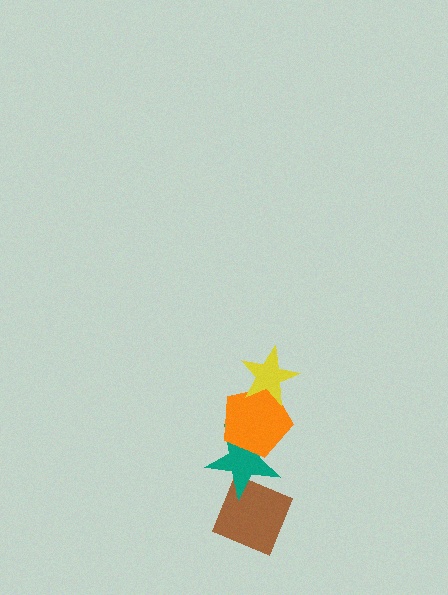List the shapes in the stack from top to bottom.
From top to bottom: the yellow star, the orange pentagon, the teal star, the brown diamond.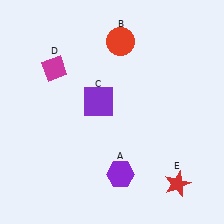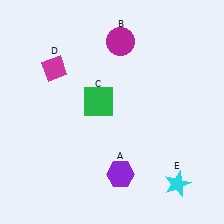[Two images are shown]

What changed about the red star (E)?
In Image 1, E is red. In Image 2, it changed to cyan.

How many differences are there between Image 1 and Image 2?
There are 3 differences between the two images.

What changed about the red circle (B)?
In Image 1, B is red. In Image 2, it changed to magenta.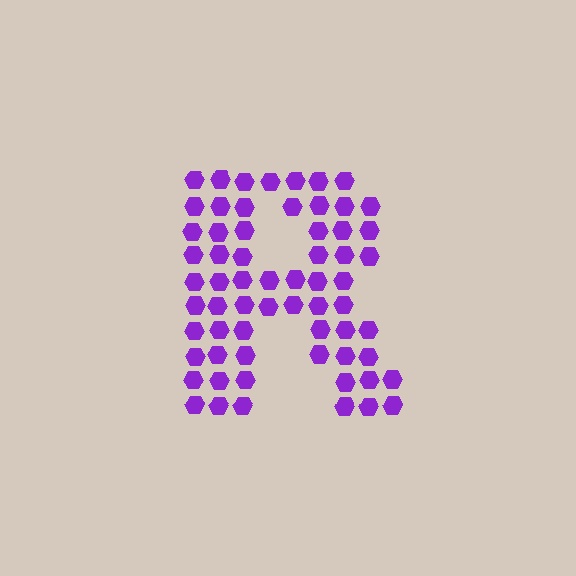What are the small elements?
The small elements are hexagons.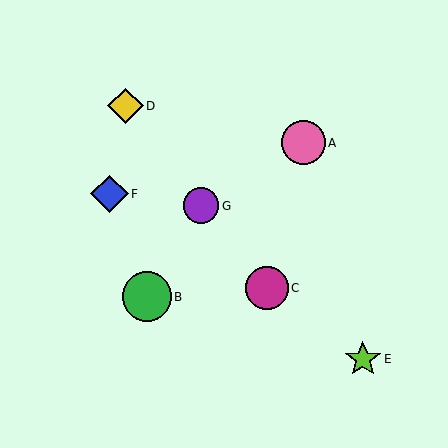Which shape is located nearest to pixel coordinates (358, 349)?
The lime star (labeled E) at (363, 359) is nearest to that location.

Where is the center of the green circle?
The center of the green circle is at (147, 297).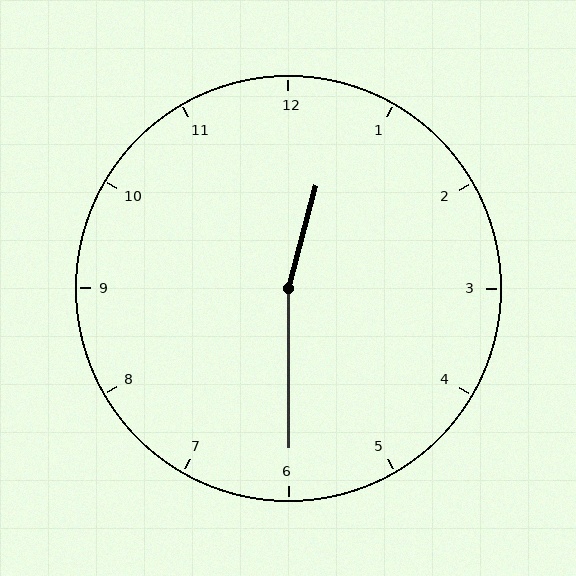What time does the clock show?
12:30.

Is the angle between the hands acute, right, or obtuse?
It is obtuse.